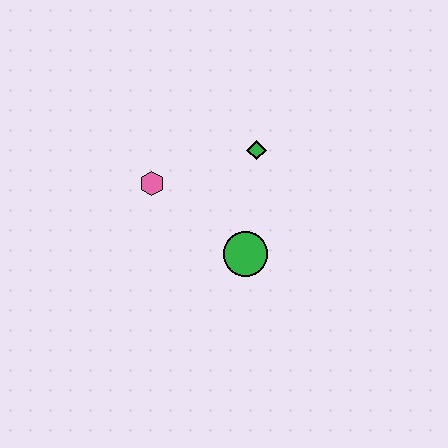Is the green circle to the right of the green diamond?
No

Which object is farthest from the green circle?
The pink hexagon is farthest from the green circle.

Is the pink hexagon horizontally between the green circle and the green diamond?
No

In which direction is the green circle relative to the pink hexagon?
The green circle is to the right of the pink hexagon.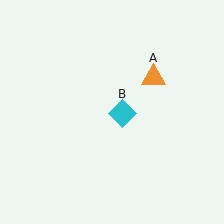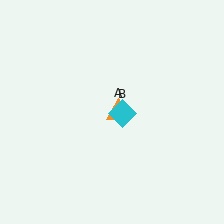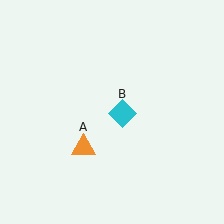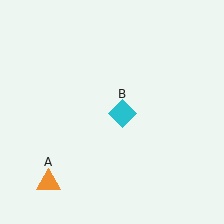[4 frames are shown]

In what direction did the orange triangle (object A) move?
The orange triangle (object A) moved down and to the left.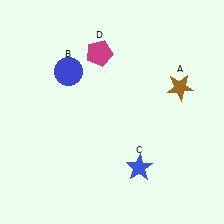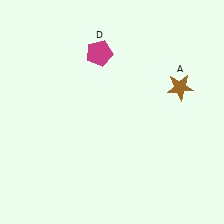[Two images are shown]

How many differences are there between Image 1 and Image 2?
There are 2 differences between the two images.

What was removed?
The blue circle (B), the blue star (C) were removed in Image 2.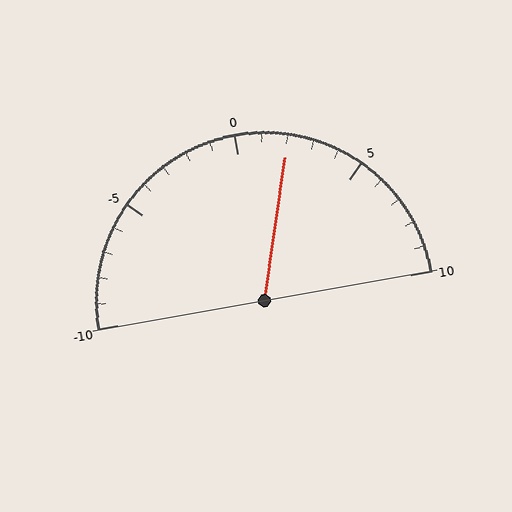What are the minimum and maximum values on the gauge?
The gauge ranges from -10 to 10.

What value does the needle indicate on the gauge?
The needle indicates approximately 2.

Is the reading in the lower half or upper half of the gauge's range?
The reading is in the upper half of the range (-10 to 10).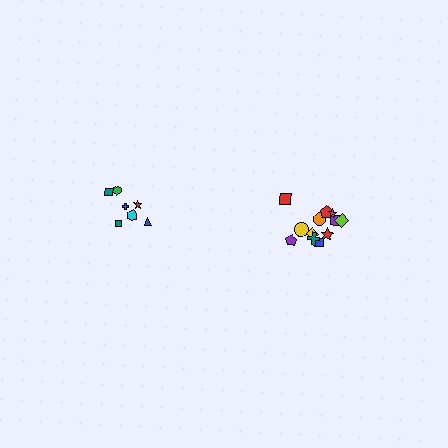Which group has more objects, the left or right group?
The right group.